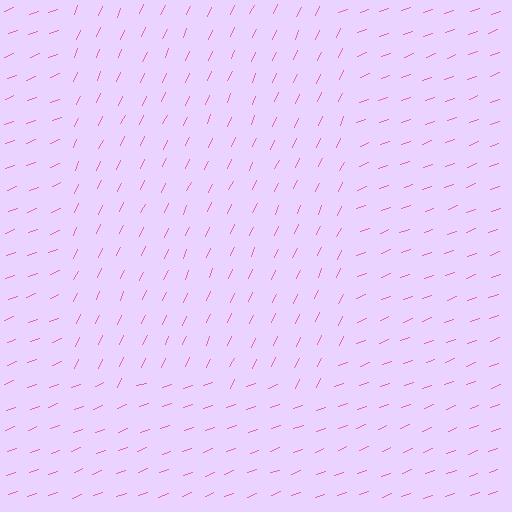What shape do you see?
I see a rectangle.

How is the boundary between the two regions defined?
The boundary is defined purely by a change in line orientation (approximately 45 degrees difference). All lines are the same color and thickness.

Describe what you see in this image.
The image is filled with small pink line segments. A rectangle region in the image has lines oriented differently from the surrounding lines, creating a visible texture boundary.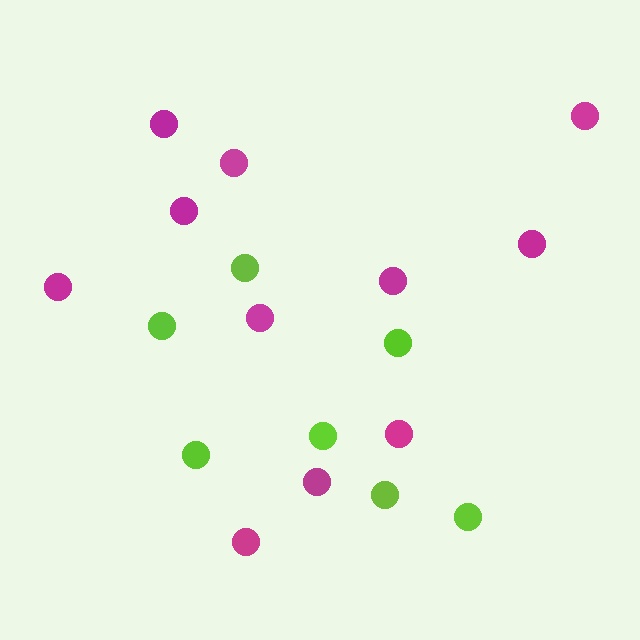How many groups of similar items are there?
There are 2 groups: one group of lime circles (7) and one group of magenta circles (11).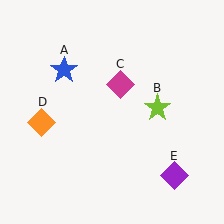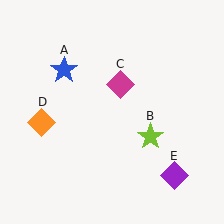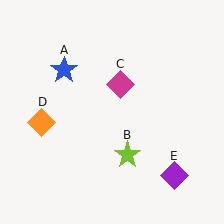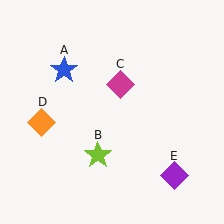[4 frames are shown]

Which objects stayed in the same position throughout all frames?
Blue star (object A) and magenta diamond (object C) and orange diamond (object D) and purple diamond (object E) remained stationary.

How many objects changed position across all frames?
1 object changed position: lime star (object B).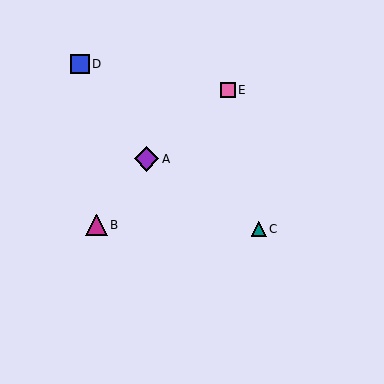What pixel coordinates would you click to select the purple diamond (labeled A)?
Click at (146, 159) to select the purple diamond A.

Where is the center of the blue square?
The center of the blue square is at (80, 64).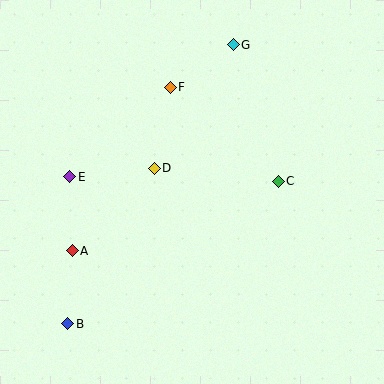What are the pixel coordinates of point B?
Point B is at (68, 324).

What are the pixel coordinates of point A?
Point A is at (72, 251).